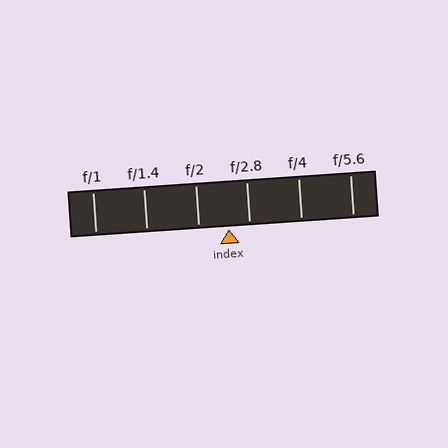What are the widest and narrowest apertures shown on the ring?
The widest aperture shown is f/1 and the narrowest is f/5.6.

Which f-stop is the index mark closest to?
The index mark is closest to f/2.8.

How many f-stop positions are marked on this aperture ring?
There are 6 f-stop positions marked.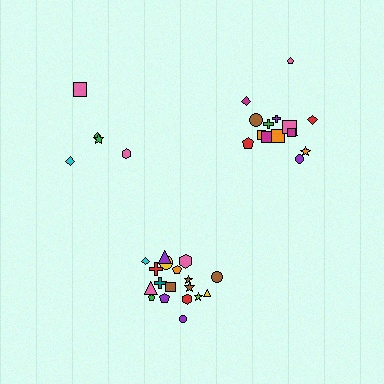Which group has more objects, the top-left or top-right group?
The top-right group.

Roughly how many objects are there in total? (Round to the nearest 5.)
Roughly 40 objects in total.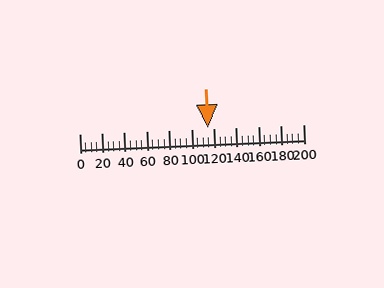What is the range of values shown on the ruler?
The ruler shows values from 0 to 200.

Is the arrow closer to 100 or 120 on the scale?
The arrow is closer to 120.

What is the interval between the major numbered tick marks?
The major tick marks are spaced 20 units apart.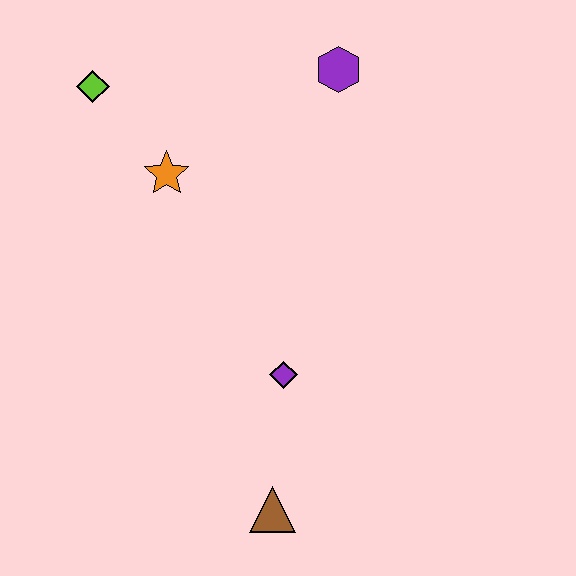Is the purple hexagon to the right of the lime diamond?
Yes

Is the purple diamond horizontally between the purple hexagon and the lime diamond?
Yes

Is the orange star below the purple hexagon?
Yes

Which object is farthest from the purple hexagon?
The brown triangle is farthest from the purple hexagon.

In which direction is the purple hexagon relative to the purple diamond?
The purple hexagon is above the purple diamond.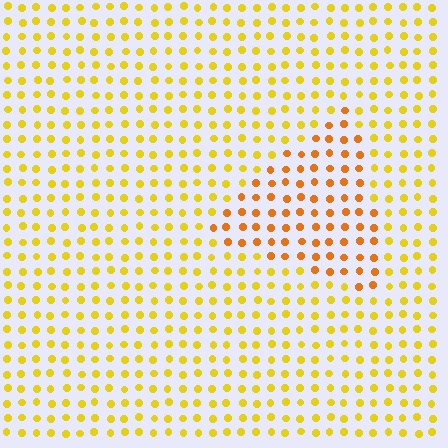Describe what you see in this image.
The image is filled with small yellow elements in a uniform arrangement. A triangle-shaped region is visible where the elements are tinted to a slightly different hue, forming a subtle color boundary.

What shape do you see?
I see a triangle.